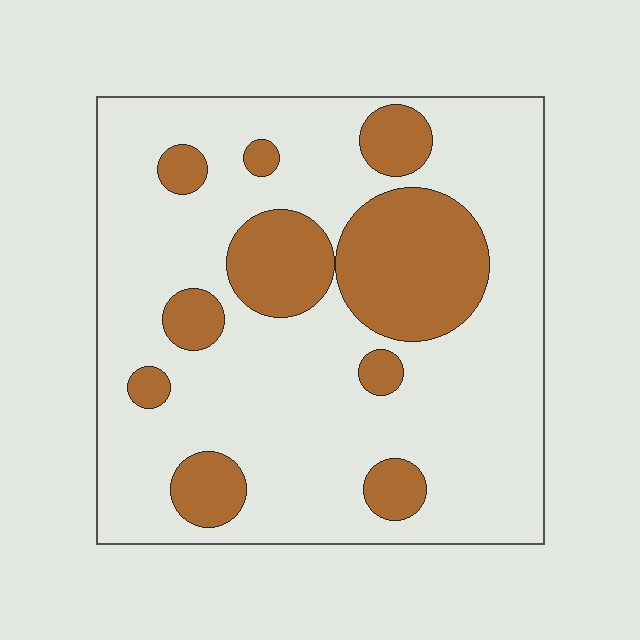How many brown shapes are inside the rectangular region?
10.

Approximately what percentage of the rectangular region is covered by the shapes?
Approximately 25%.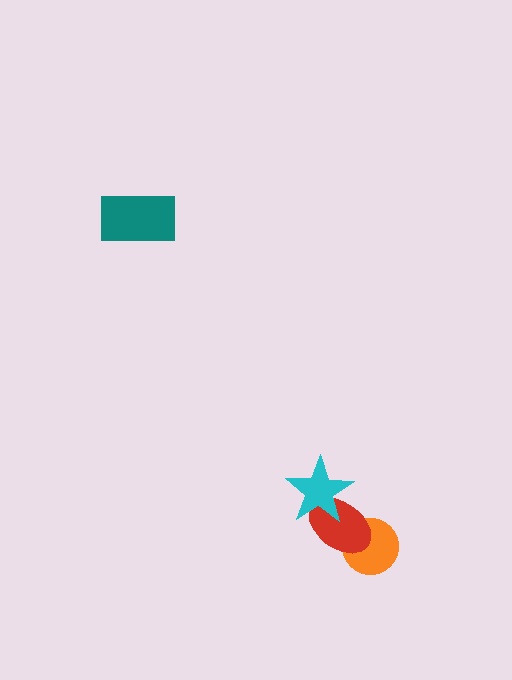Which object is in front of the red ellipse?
The cyan star is in front of the red ellipse.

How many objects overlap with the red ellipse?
2 objects overlap with the red ellipse.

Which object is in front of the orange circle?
The red ellipse is in front of the orange circle.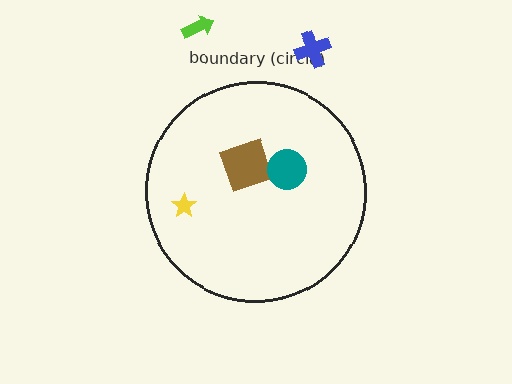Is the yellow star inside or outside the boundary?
Inside.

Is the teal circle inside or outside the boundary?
Inside.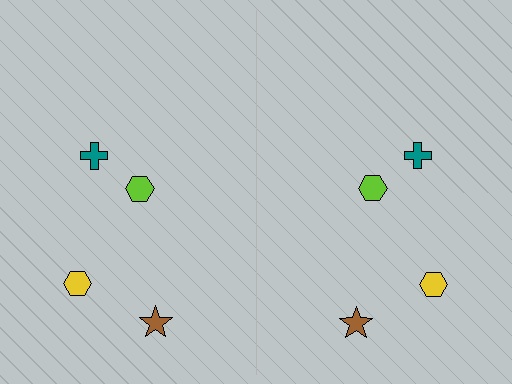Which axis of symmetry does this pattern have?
The pattern has a vertical axis of symmetry running through the center of the image.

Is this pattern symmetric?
Yes, this pattern has bilateral (reflection) symmetry.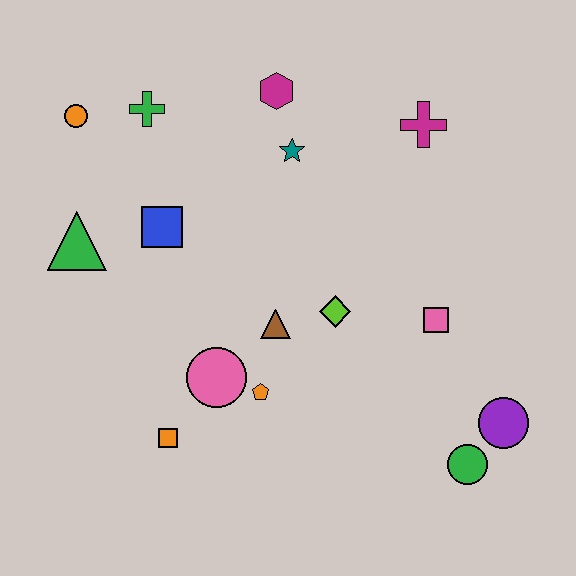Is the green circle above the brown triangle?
No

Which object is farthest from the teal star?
The green circle is farthest from the teal star.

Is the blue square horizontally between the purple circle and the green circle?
No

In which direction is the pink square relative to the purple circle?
The pink square is above the purple circle.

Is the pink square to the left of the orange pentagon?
No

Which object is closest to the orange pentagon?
The pink circle is closest to the orange pentagon.